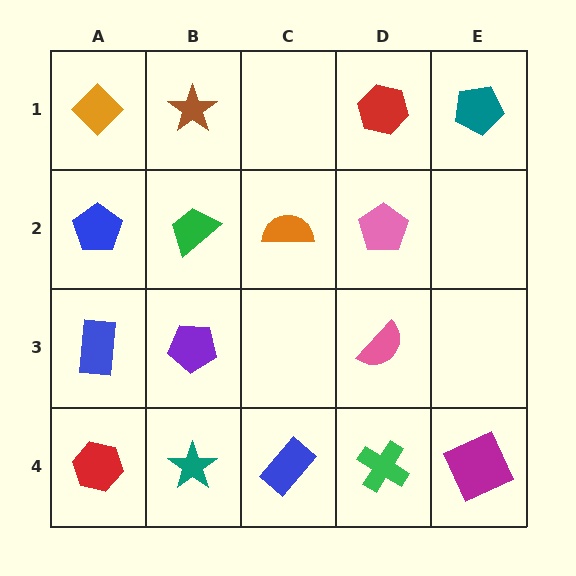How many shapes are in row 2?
4 shapes.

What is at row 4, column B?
A teal star.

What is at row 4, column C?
A blue rectangle.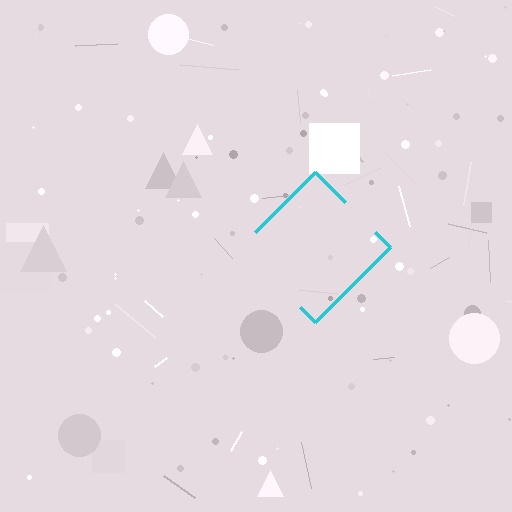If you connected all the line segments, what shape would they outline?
They would outline a diamond.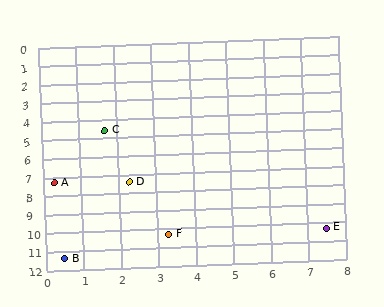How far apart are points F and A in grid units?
Points F and A are about 4.2 grid units apart.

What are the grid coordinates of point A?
Point A is at approximately (0.3, 7.3).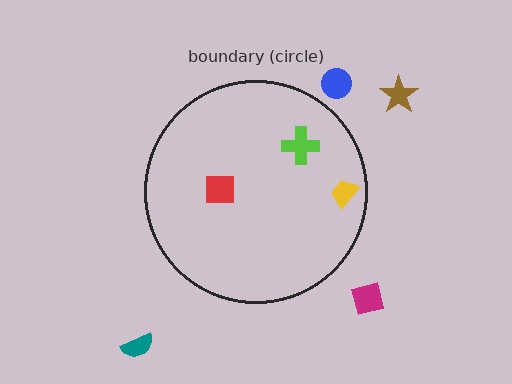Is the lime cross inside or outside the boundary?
Inside.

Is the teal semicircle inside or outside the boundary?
Outside.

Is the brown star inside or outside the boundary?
Outside.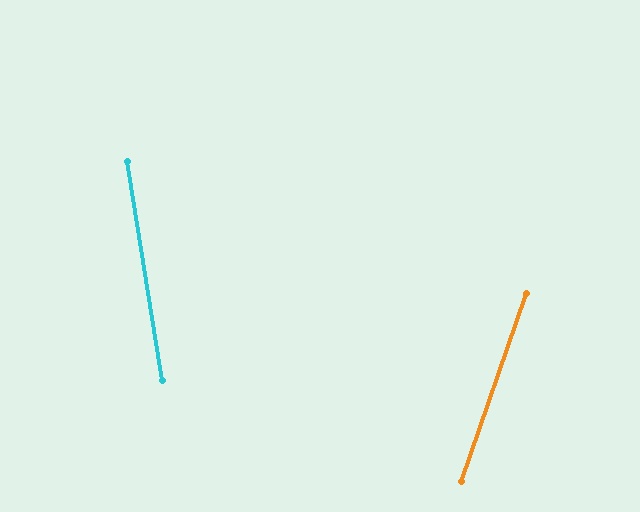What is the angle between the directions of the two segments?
Approximately 28 degrees.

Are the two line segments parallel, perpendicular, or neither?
Neither parallel nor perpendicular — they differ by about 28°.